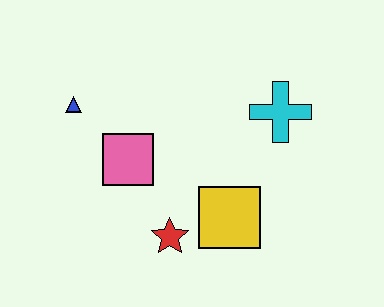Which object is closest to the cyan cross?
The yellow square is closest to the cyan cross.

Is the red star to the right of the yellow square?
No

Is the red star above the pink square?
No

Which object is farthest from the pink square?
The cyan cross is farthest from the pink square.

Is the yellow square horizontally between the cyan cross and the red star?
Yes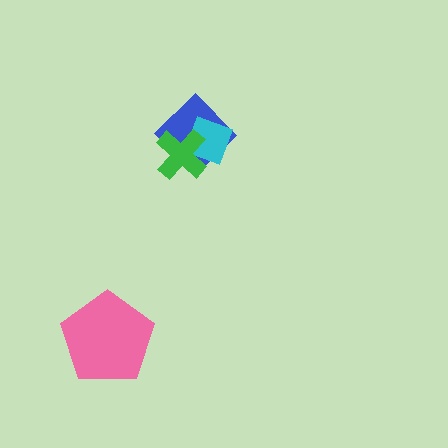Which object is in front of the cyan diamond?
The green cross is in front of the cyan diamond.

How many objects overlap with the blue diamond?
2 objects overlap with the blue diamond.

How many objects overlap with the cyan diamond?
2 objects overlap with the cyan diamond.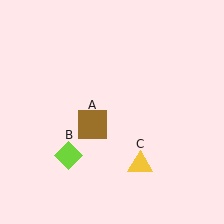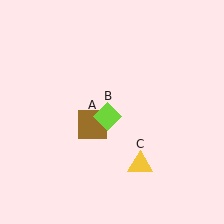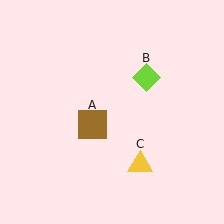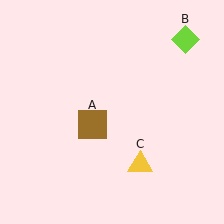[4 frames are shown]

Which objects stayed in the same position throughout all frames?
Brown square (object A) and yellow triangle (object C) remained stationary.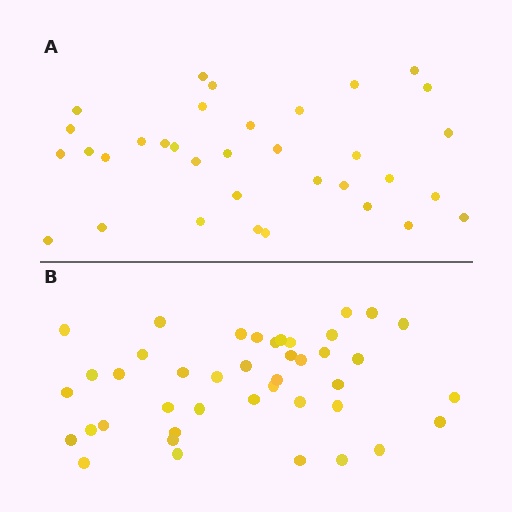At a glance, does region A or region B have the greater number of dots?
Region B (the bottom region) has more dots.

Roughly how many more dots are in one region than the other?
Region B has roughly 8 or so more dots than region A.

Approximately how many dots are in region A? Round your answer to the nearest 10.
About 30 dots. (The exact count is 34, which rounds to 30.)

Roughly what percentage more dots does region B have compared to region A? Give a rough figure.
About 25% more.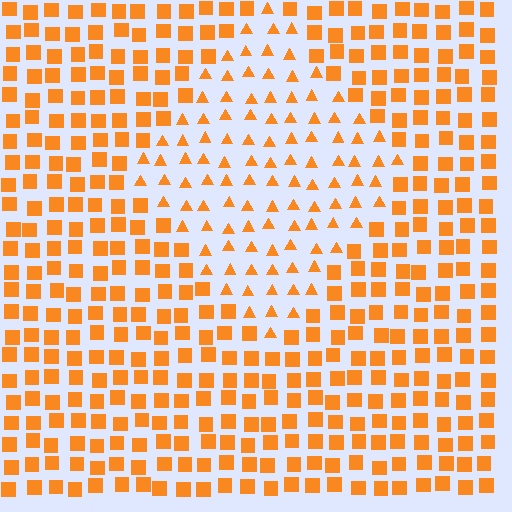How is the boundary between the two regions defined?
The boundary is defined by a change in element shape: triangles inside vs. squares outside. All elements share the same color and spacing.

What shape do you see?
I see a diamond.